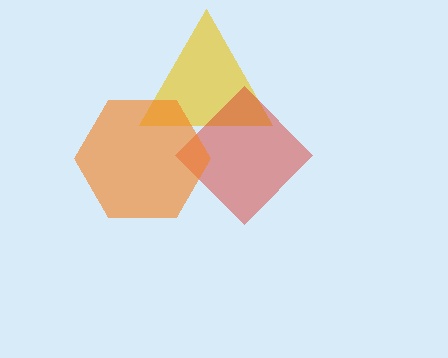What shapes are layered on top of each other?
The layered shapes are: a yellow triangle, a red diamond, an orange hexagon.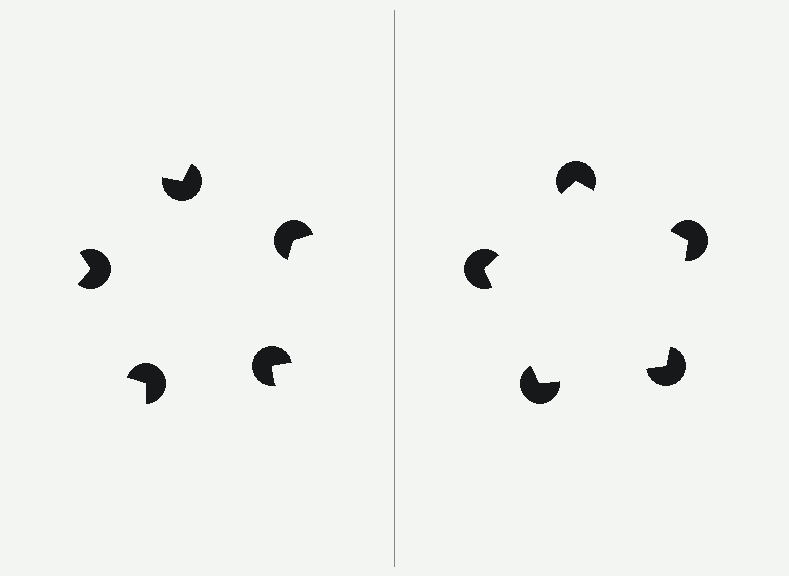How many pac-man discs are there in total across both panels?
10 — 5 on each side.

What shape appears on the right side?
An illusory pentagon.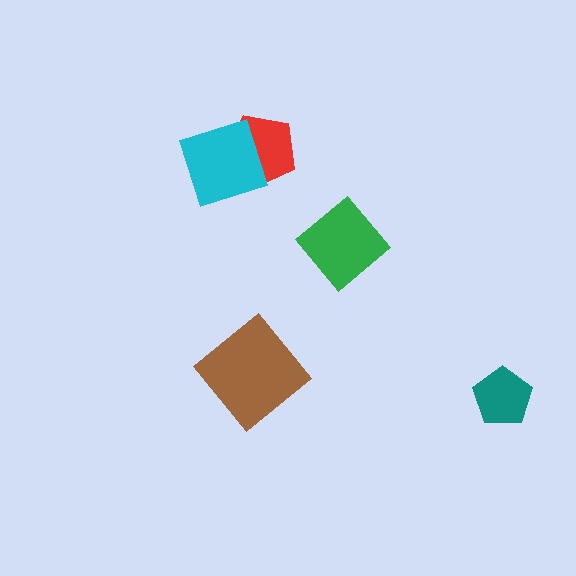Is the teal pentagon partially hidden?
No, no other shape covers it.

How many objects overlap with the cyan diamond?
1 object overlaps with the cyan diamond.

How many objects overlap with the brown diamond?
0 objects overlap with the brown diamond.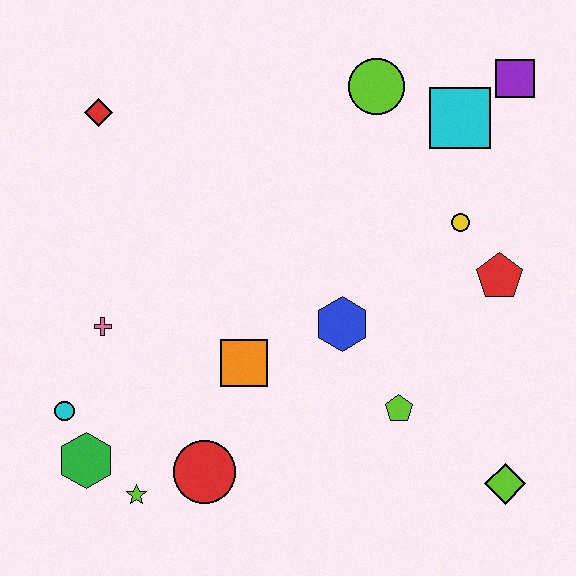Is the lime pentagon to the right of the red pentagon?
No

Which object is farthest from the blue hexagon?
The red diamond is farthest from the blue hexagon.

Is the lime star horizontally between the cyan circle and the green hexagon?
No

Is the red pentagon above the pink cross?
Yes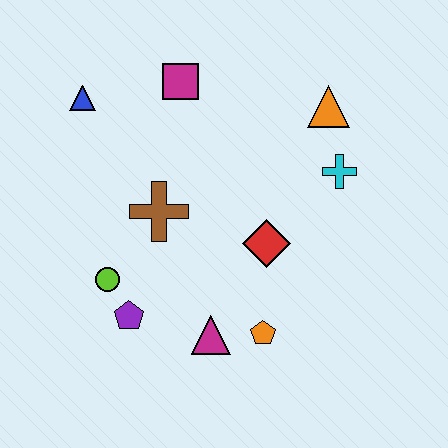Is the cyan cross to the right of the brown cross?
Yes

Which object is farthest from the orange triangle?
The purple pentagon is farthest from the orange triangle.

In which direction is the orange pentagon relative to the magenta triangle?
The orange pentagon is to the right of the magenta triangle.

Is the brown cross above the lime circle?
Yes